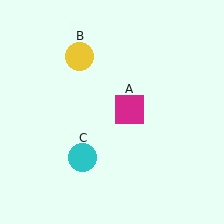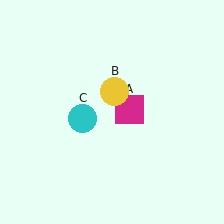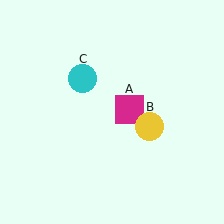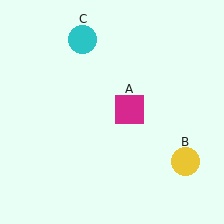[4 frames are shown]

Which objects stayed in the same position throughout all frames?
Magenta square (object A) remained stationary.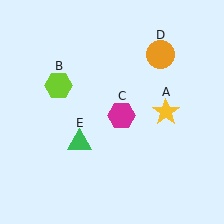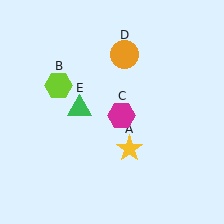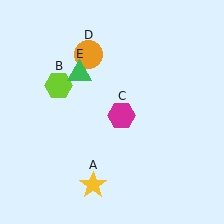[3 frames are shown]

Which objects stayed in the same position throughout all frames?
Lime hexagon (object B) and magenta hexagon (object C) remained stationary.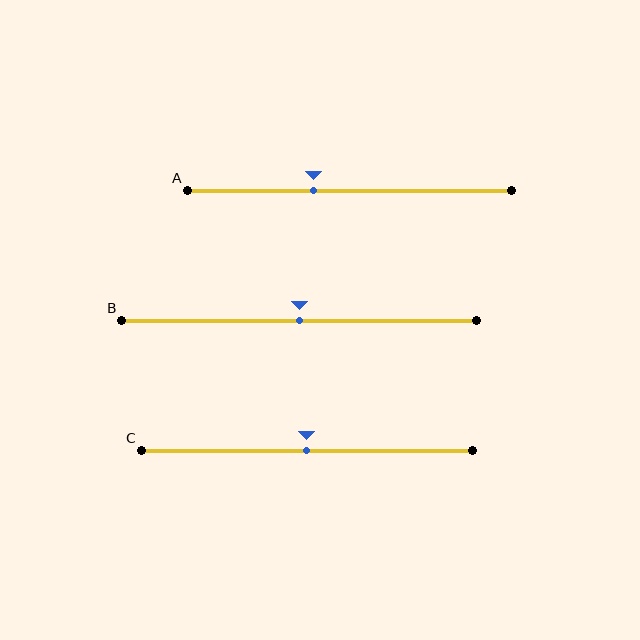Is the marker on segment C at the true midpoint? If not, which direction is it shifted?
Yes, the marker on segment C is at the true midpoint.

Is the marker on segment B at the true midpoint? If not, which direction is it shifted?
Yes, the marker on segment B is at the true midpoint.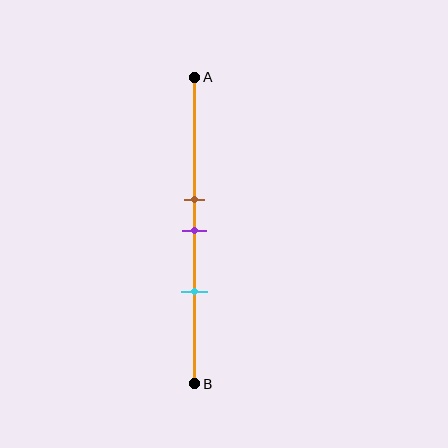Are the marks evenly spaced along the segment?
Yes, the marks are approximately evenly spaced.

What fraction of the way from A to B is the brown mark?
The brown mark is approximately 40% (0.4) of the way from A to B.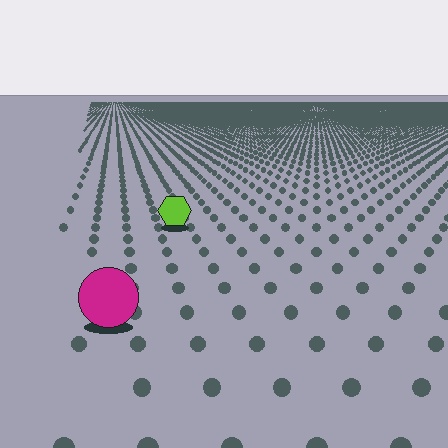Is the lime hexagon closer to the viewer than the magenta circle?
No. The magenta circle is closer — you can tell from the texture gradient: the ground texture is coarser near it.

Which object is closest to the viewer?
The magenta circle is closest. The texture marks near it are larger and more spread out.